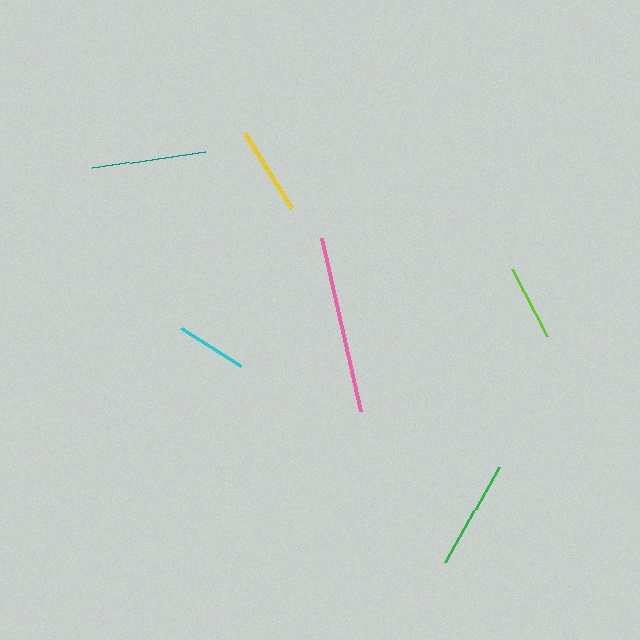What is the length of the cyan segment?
The cyan segment is approximately 70 pixels long.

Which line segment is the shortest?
The cyan line is the shortest at approximately 70 pixels.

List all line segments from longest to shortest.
From longest to shortest: pink, teal, green, yellow, lime, cyan.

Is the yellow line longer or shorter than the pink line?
The pink line is longer than the yellow line.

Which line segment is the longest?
The pink line is the longest at approximately 177 pixels.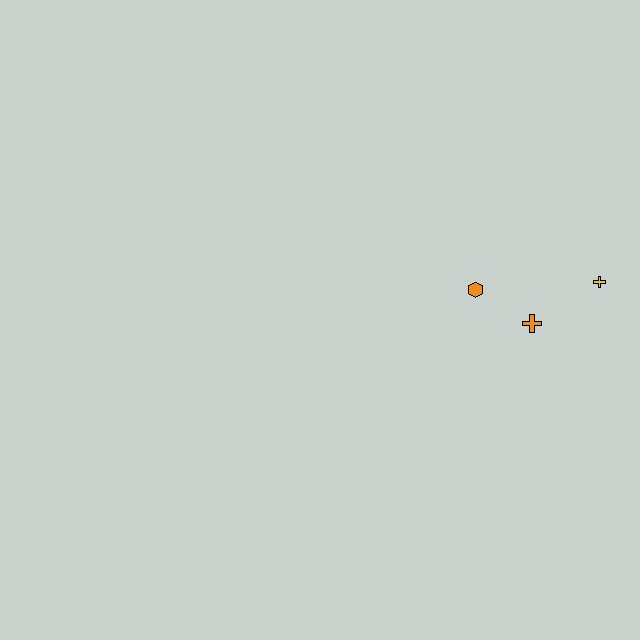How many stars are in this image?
There are no stars.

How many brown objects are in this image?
There are no brown objects.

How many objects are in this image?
There are 3 objects.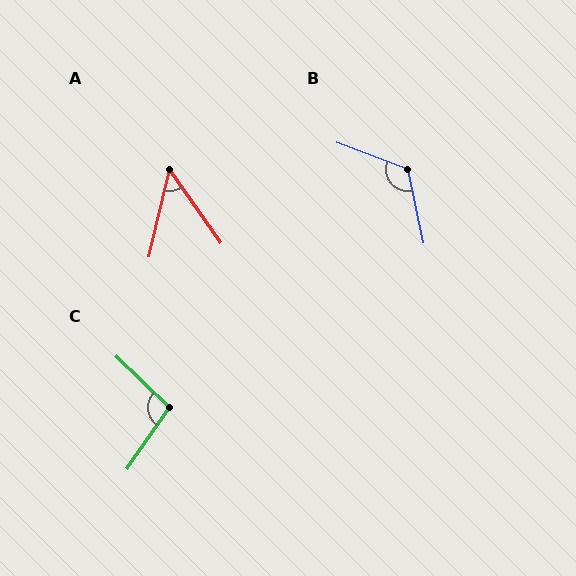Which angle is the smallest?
A, at approximately 48 degrees.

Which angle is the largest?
B, at approximately 123 degrees.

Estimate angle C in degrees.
Approximately 99 degrees.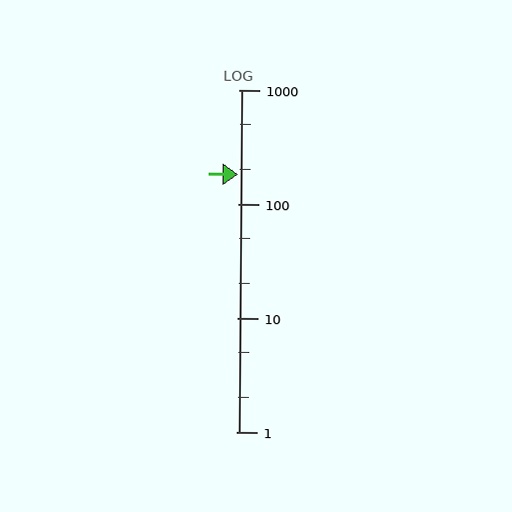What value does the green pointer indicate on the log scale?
The pointer indicates approximately 180.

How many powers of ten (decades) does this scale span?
The scale spans 3 decades, from 1 to 1000.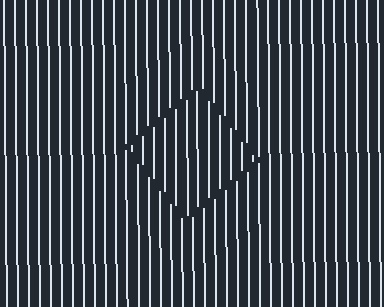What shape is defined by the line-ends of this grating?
An illusory square. The interior of the shape contains the same grating, shifted by half a period — the contour is defined by the phase discontinuity where line-ends from the inner and outer gratings abut.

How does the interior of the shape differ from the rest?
The interior of the shape contains the same grating, shifted by half a period — the contour is defined by the phase discontinuity where line-ends from the inner and outer gratings abut.